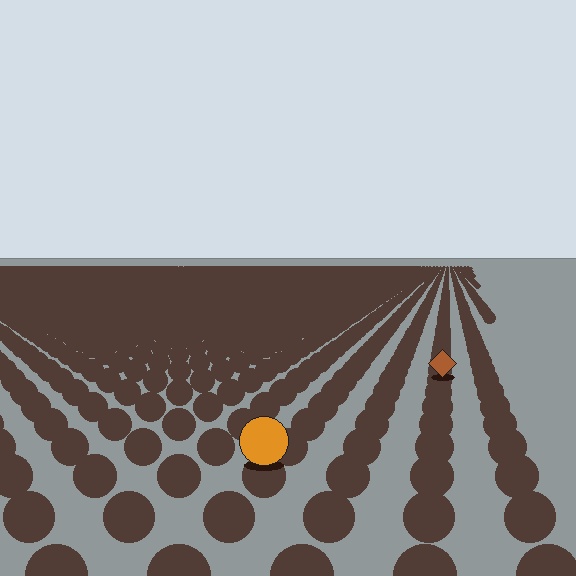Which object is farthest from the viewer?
The brown diamond is farthest from the viewer. It appears smaller and the ground texture around it is denser.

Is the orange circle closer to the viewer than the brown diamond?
Yes. The orange circle is closer — you can tell from the texture gradient: the ground texture is coarser near it.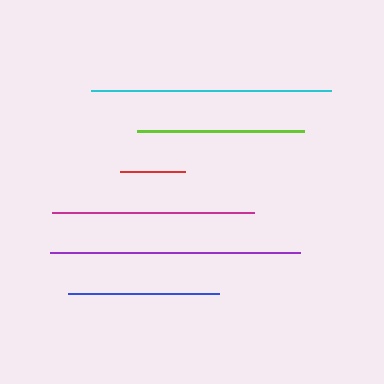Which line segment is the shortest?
The red line is the shortest at approximately 65 pixels.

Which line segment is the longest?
The purple line is the longest at approximately 251 pixels.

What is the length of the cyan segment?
The cyan segment is approximately 240 pixels long.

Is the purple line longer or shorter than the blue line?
The purple line is longer than the blue line.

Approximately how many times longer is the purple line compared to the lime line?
The purple line is approximately 1.5 times the length of the lime line.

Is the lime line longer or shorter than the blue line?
The lime line is longer than the blue line.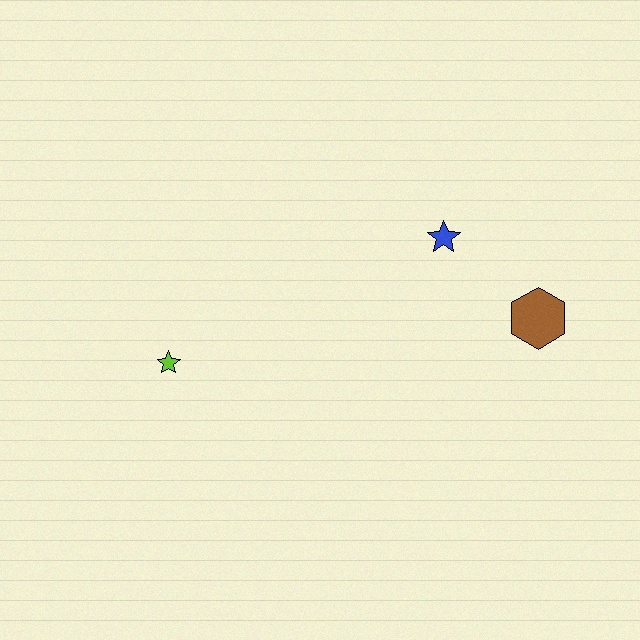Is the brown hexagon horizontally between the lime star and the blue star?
No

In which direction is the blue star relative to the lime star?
The blue star is to the right of the lime star.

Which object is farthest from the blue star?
The lime star is farthest from the blue star.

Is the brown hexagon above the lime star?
Yes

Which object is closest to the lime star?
The blue star is closest to the lime star.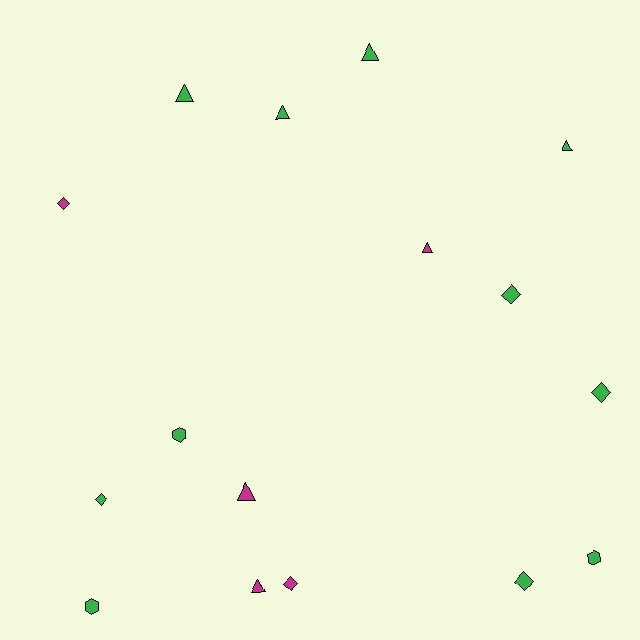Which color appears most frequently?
Green, with 11 objects.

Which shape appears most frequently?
Triangle, with 7 objects.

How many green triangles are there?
There are 4 green triangles.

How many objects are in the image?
There are 16 objects.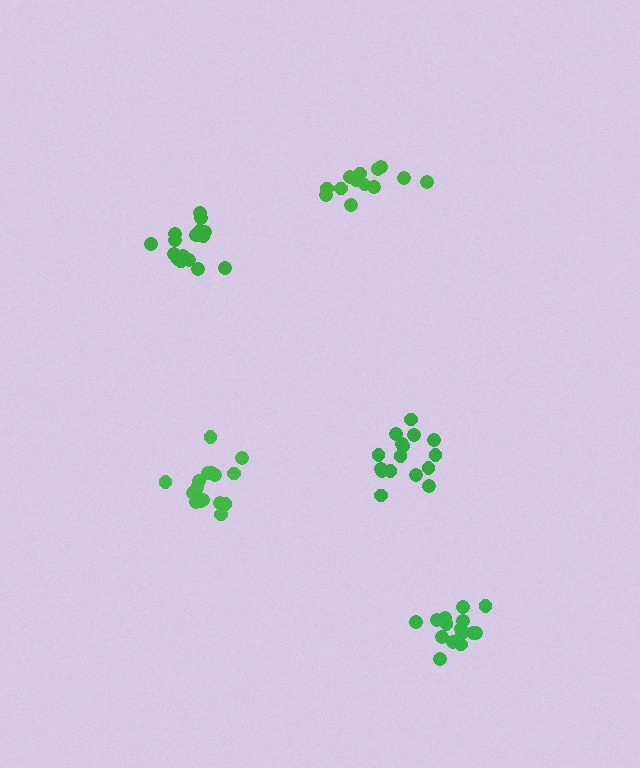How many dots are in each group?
Group 1: 16 dots, Group 2: 16 dots, Group 3: 18 dots, Group 4: 13 dots, Group 5: 16 dots (79 total).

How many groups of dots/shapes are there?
There are 5 groups.